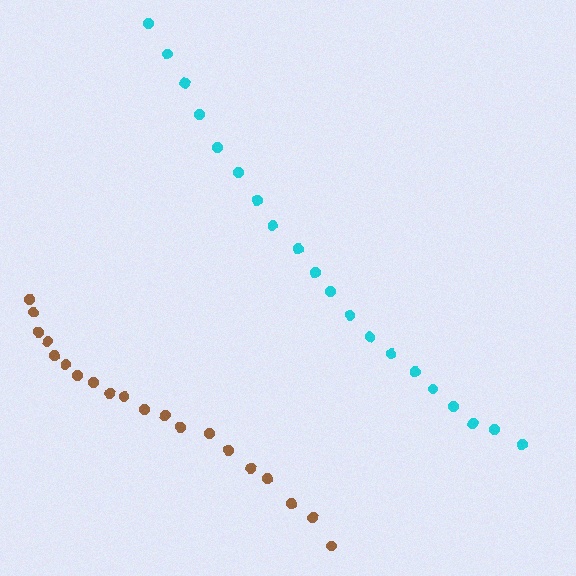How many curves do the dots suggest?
There are 2 distinct paths.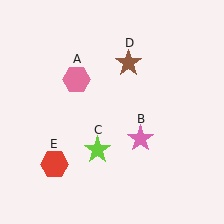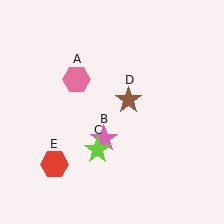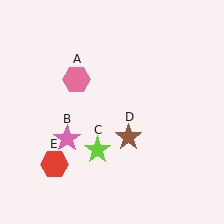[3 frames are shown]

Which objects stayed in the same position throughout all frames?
Pink hexagon (object A) and lime star (object C) and red hexagon (object E) remained stationary.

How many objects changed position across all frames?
2 objects changed position: pink star (object B), brown star (object D).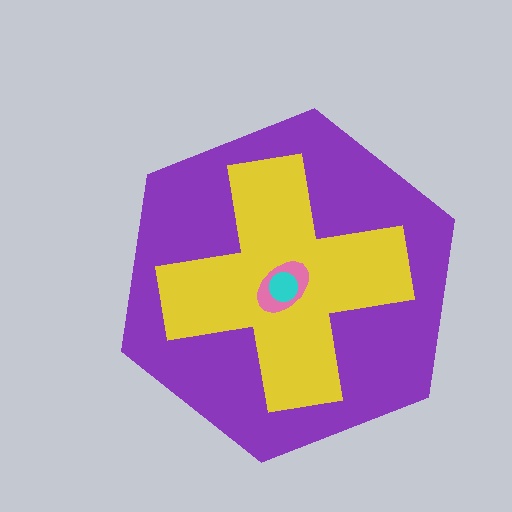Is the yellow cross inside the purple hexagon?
Yes.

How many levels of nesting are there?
4.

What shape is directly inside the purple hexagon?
The yellow cross.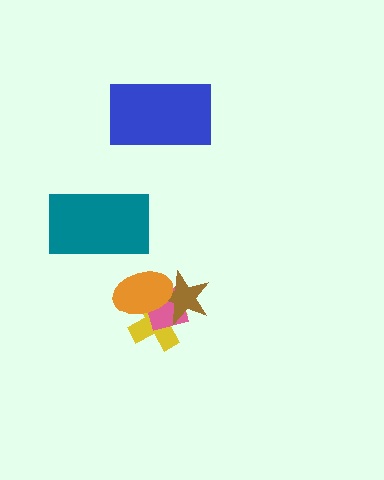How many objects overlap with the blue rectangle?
0 objects overlap with the blue rectangle.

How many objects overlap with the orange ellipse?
3 objects overlap with the orange ellipse.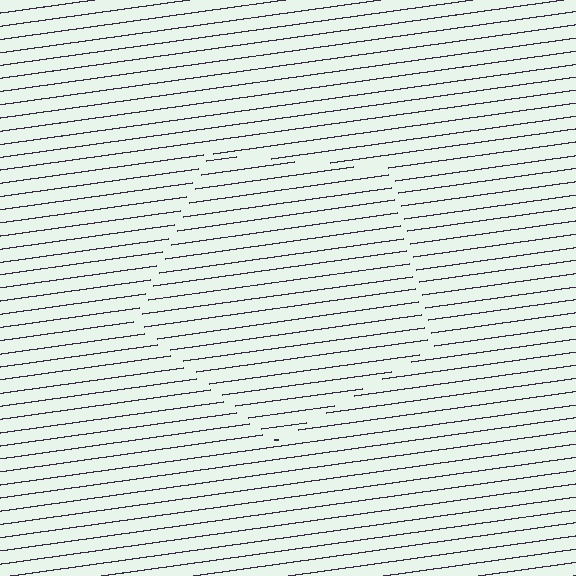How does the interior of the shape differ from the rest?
The interior of the shape contains the same grating, shifted by half a period — the contour is defined by the phase discontinuity where line-ends from the inner and outer gratings abut.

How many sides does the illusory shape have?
5 sides — the line-ends trace a pentagon.